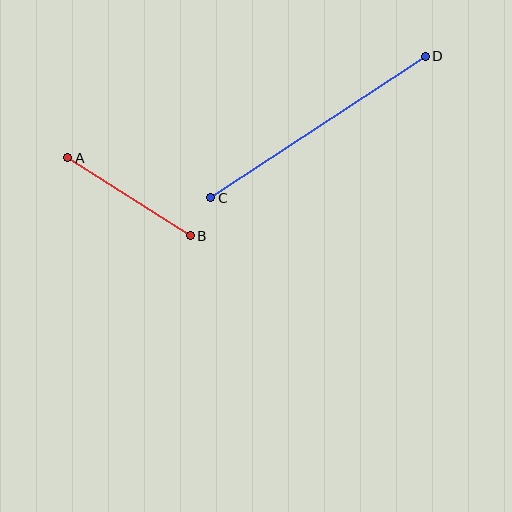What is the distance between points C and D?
The distance is approximately 257 pixels.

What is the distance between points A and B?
The distance is approximately 145 pixels.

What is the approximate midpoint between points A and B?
The midpoint is at approximately (129, 197) pixels.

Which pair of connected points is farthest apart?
Points C and D are farthest apart.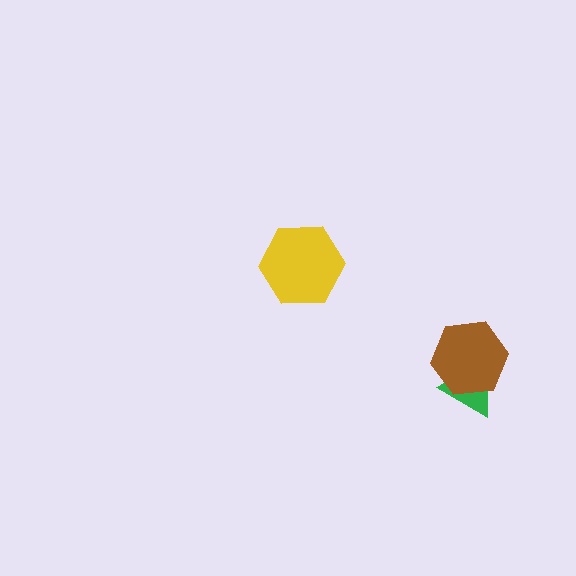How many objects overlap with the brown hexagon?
1 object overlaps with the brown hexagon.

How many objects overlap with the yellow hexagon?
0 objects overlap with the yellow hexagon.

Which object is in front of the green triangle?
The brown hexagon is in front of the green triangle.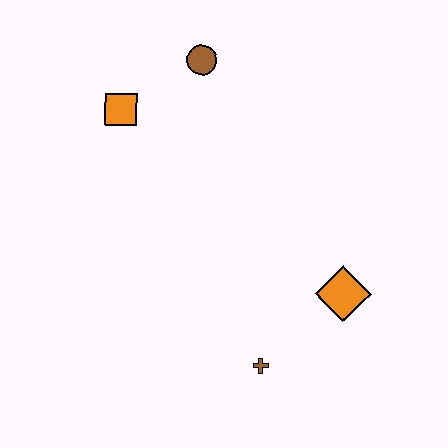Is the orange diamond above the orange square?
No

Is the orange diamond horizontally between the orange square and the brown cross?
No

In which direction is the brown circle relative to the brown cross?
The brown circle is above the brown cross.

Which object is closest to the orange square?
The brown circle is closest to the orange square.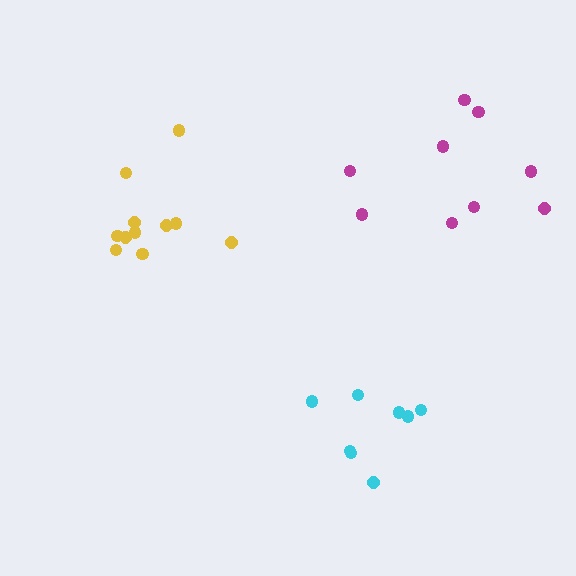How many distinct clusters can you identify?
There are 3 distinct clusters.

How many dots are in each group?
Group 1: 8 dots, Group 2: 11 dots, Group 3: 9 dots (28 total).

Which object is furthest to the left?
The yellow cluster is leftmost.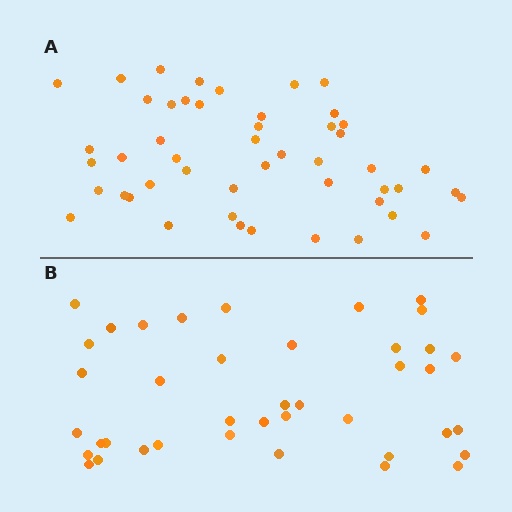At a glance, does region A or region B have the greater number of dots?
Region A (the top region) has more dots.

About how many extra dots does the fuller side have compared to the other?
Region A has roughly 8 or so more dots than region B.